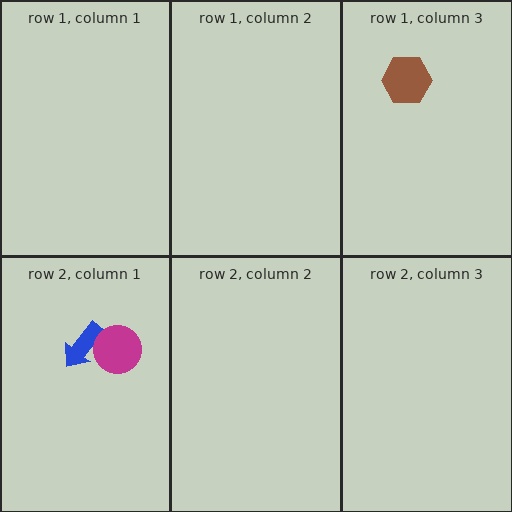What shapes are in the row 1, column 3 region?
The brown hexagon.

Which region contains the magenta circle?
The row 2, column 1 region.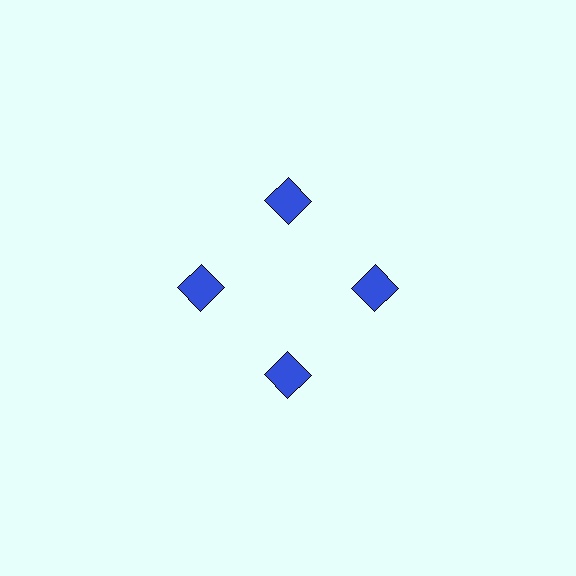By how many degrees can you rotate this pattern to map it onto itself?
The pattern maps onto itself every 90 degrees of rotation.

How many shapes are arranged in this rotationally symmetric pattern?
There are 4 shapes, arranged in 4 groups of 1.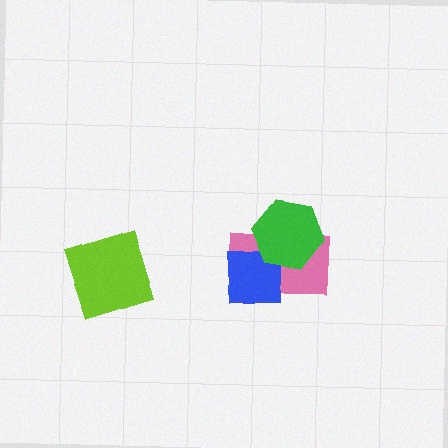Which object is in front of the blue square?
The green hexagon is in front of the blue square.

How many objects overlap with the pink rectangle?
2 objects overlap with the pink rectangle.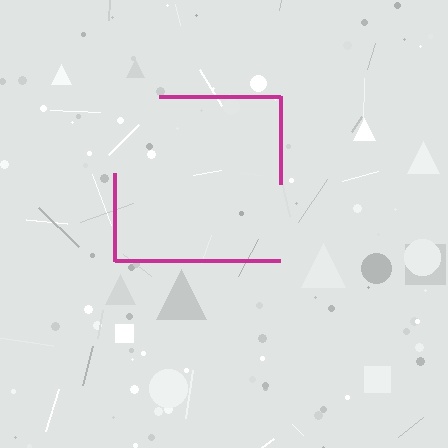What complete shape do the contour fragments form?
The contour fragments form a square.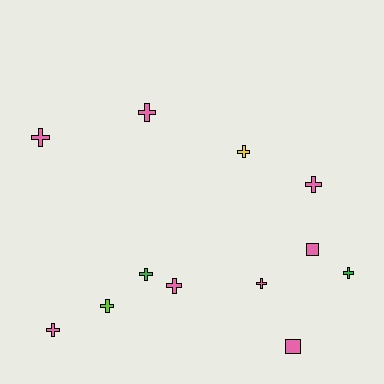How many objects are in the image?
There are 12 objects.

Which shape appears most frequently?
Cross, with 10 objects.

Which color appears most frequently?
Pink, with 8 objects.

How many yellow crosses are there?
There is 1 yellow cross.